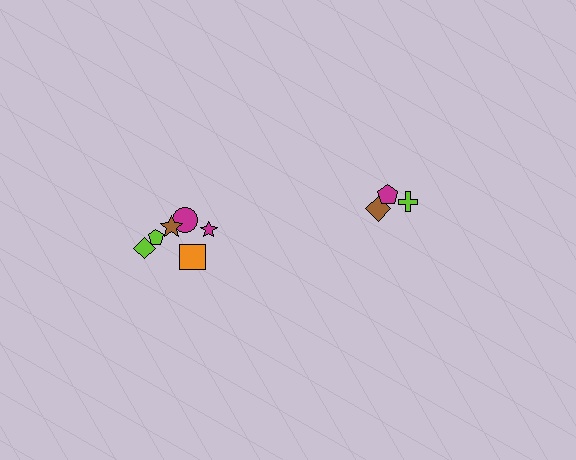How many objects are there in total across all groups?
There are 9 objects.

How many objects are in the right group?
There are 3 objects.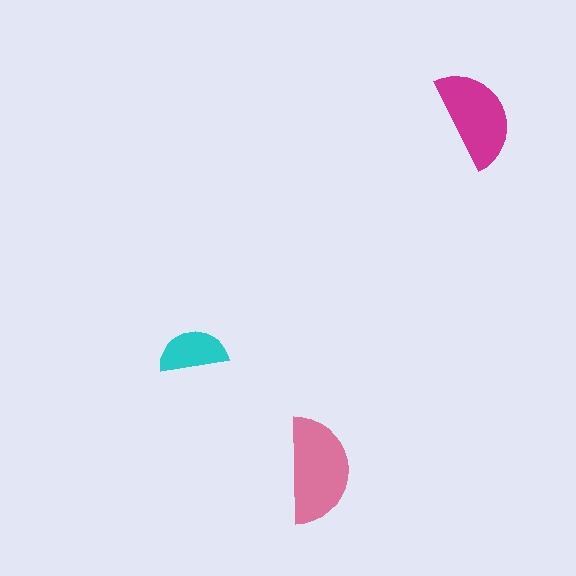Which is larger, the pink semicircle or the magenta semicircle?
The pink one.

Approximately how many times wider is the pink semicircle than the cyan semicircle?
About 1.5 times wider.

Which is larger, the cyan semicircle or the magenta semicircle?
The magenta one.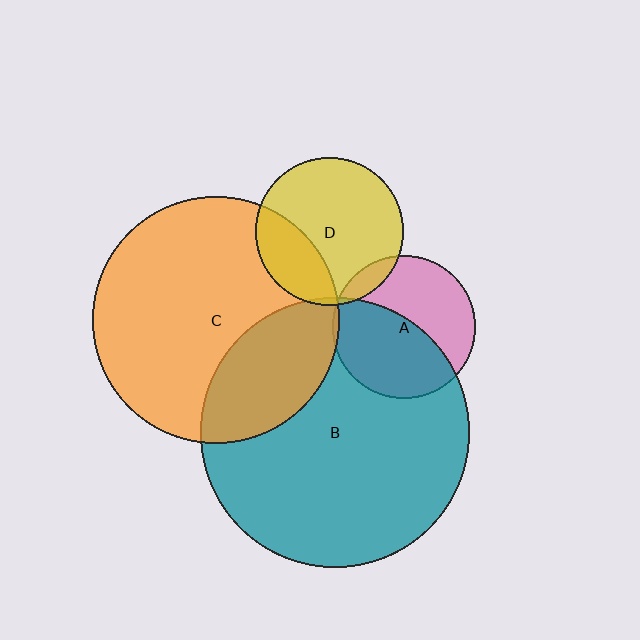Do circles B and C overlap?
Yes.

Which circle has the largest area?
Circle B (teal).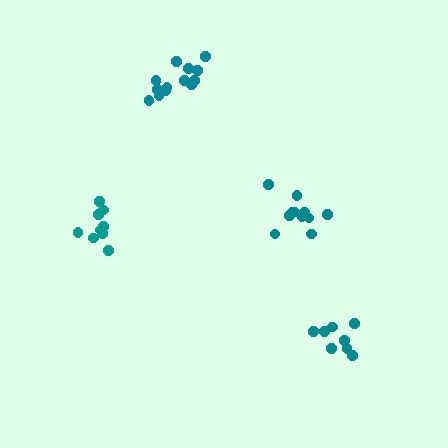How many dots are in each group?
Group 1: 9 dots, Group 2: 11 dots, Group 3: 8 dots, Group 4: 13 dots (41 total).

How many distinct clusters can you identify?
There are 4 distinct clusters.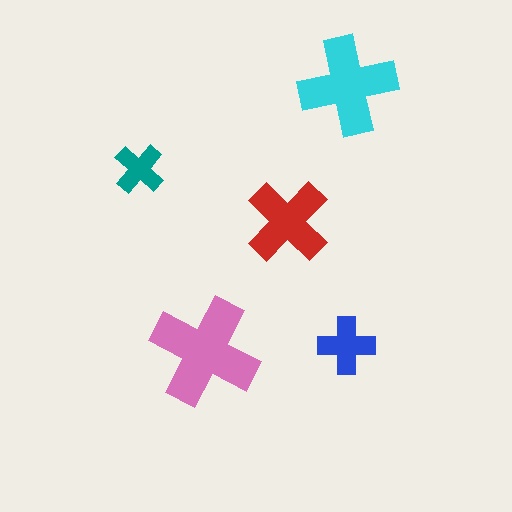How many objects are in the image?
There are 5 objects in the image.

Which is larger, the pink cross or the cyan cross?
The pink one.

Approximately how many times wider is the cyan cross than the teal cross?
About 2 times wider.